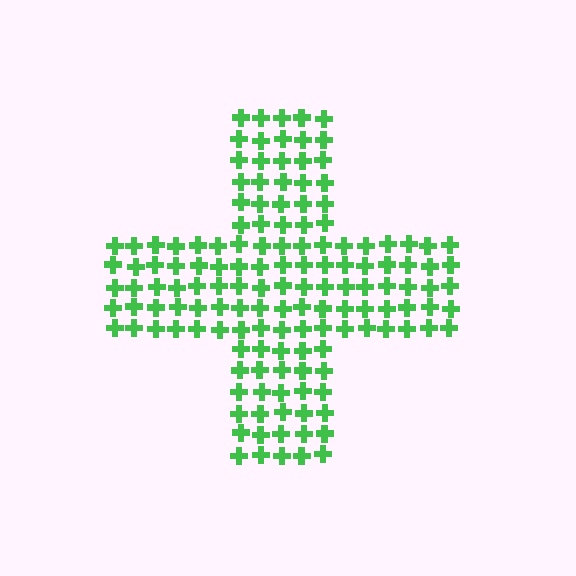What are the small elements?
The small elements are crosses.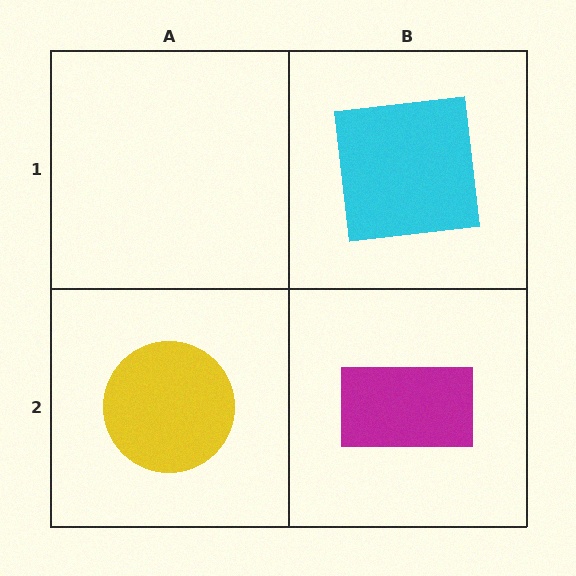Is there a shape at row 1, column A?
No, that cell is empty.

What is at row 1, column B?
A cyan square.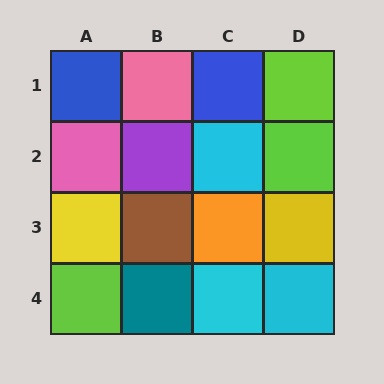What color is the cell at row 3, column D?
Yellow.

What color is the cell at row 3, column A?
Yellow.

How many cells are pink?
2 cells are pink.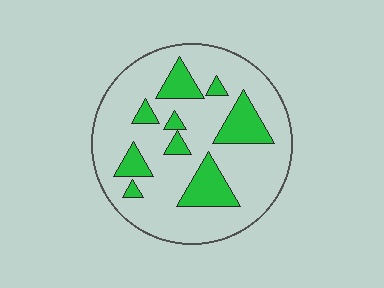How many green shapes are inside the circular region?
9.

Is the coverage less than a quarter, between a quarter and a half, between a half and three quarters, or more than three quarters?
Less than a quarter.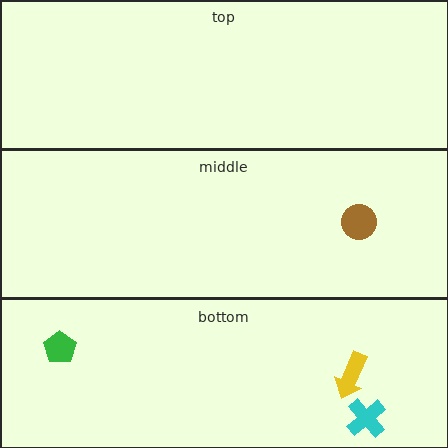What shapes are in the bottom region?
The green pentagon, the yellow arrow, the cyan cross.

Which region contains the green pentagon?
The bottom region.